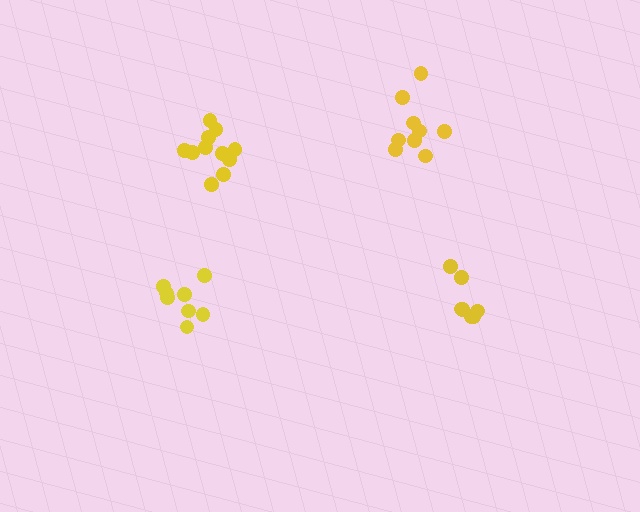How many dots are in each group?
Group 1: 7 dots, Group 2: 11 dots, Group 3: 9 dots, Group 4: 8 dots (35 total).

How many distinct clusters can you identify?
There are 4 distinct clusters.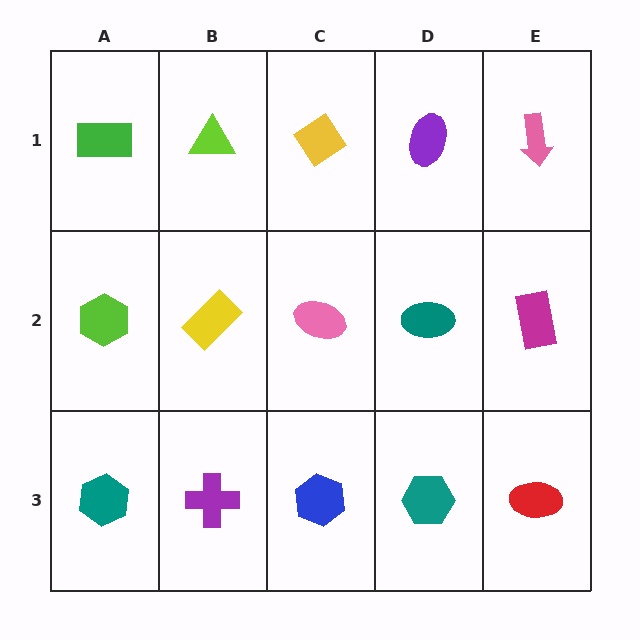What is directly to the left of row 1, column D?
A yellow diamond.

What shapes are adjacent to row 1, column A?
A lime hexagon (row 2, column A), a lime triangle (row 1, column B).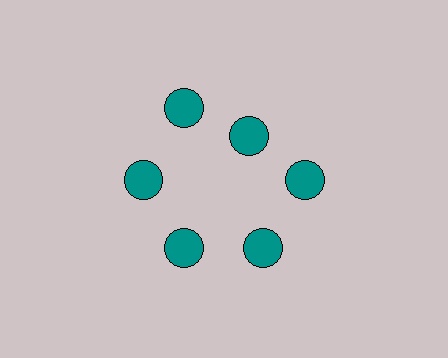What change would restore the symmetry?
The symmetry would be restored by moving it outward, back onto the ring so that all 6 circles sit at equal angles and equal distance from the center.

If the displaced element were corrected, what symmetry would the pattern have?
It would have 6-fold rotational symmetry — the pattern would map onto itself every 60 degrees.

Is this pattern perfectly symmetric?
No. The 6 teal circles are arranged in a ring, but one element near the 1 o'clock position is pulled inward toward the center, breaking the 6-fold rotational symmetry.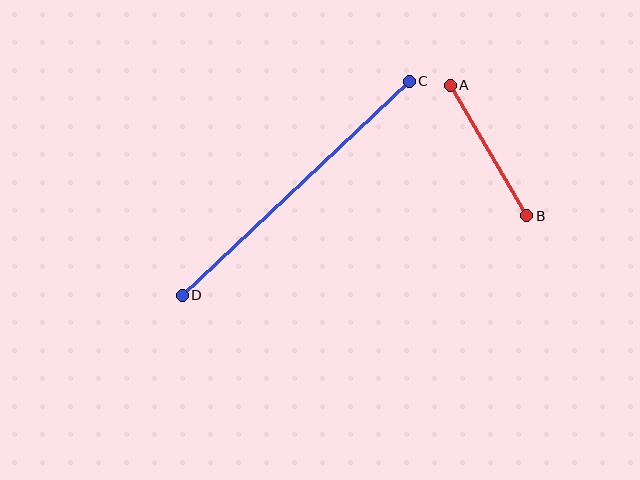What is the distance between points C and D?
The distance is approximately 312 pixels.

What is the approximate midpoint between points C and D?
The midpoint is at approximately (296, 188) pixels.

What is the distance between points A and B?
The distance is approximately 151 pixels.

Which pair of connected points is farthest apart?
Points C and D are farthest apart.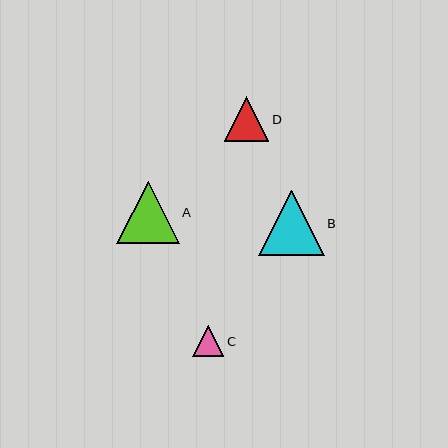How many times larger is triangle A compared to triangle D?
Triangle A is approximately 1.4 times the size of triangle D.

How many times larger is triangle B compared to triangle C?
Triangle B is approximately 2.1 times the size of triangle C.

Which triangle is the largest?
Triangle B is the largest with a size of approximately 65 pixels.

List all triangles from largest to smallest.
From largest to smallest: B, A, D, C.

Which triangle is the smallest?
Triangle C is the smallest with a size of approximately 31 pixels.